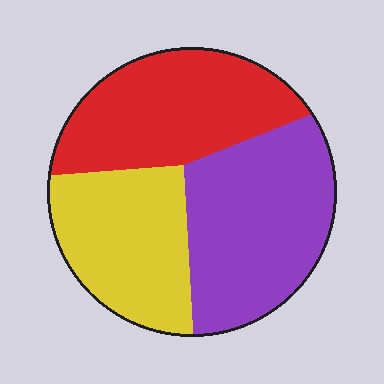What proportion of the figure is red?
Red covers roughly 35% of the figure.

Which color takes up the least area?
Yellow, at roughly 30%.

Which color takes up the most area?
Purple, at roughly 40%.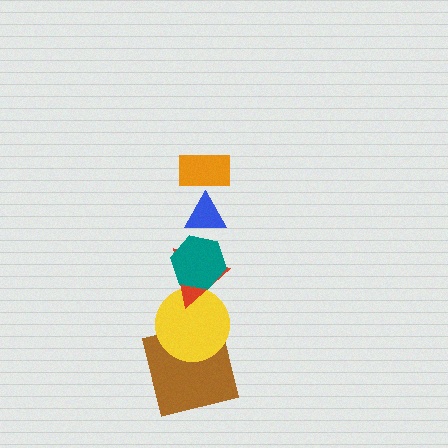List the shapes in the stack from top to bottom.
From top to bottom: the orange rectangle, the blue triangle, the teal hexagon, the red triangle, the yellow circle, the brown square.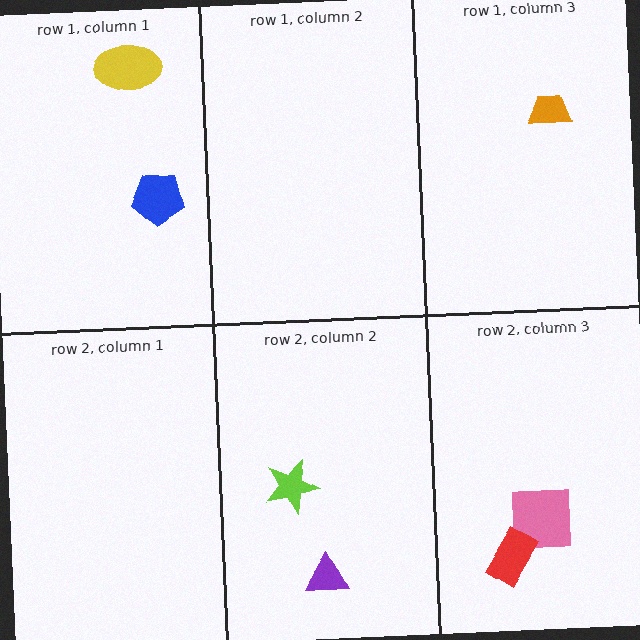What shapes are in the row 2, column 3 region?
The pink square, the red rectangle.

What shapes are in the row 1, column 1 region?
The blue pentagon, the yellow ellipse.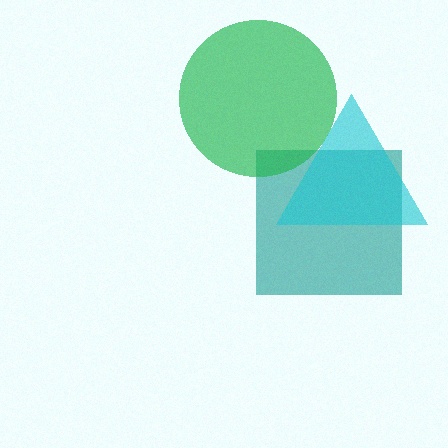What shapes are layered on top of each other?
The layered shapes are: a teal square, a green circle, a cyan triangle.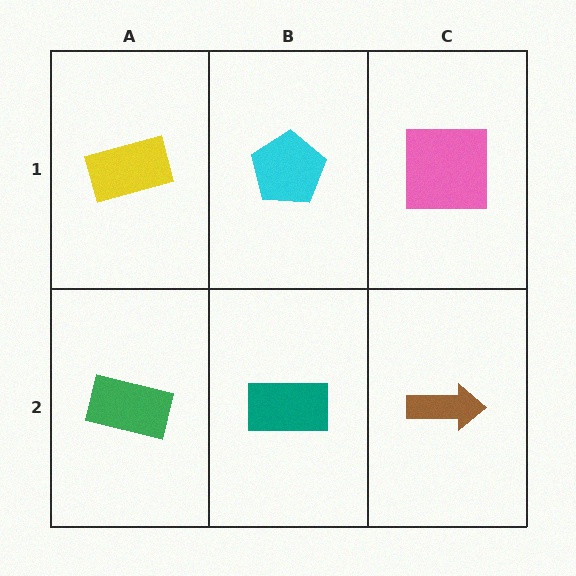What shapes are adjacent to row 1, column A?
A green rectangle (row 2, column A), a cyan pentagon (row 1, column B).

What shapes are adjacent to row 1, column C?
A brown arrow (row 2, column C), a cyan pentagon (row 1, column B).